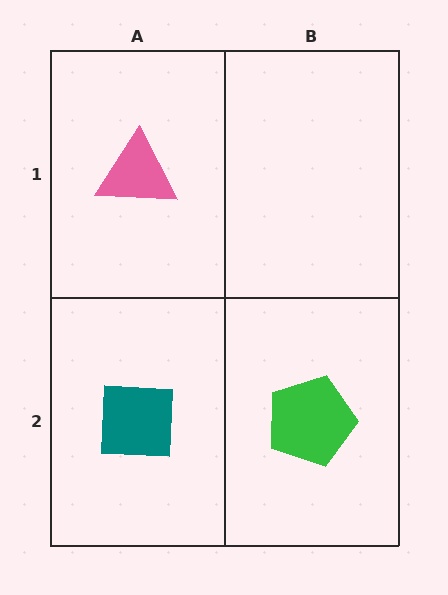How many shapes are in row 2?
2 shapes.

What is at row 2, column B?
A green pentagon.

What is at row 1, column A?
A pink triangle.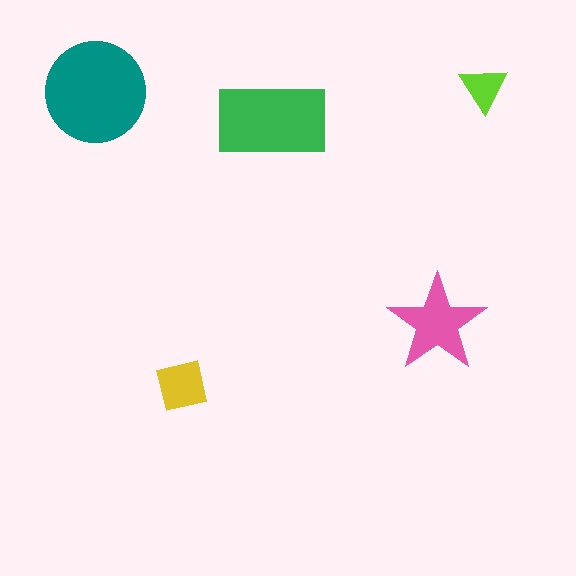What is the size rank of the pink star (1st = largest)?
3rd.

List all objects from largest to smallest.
The teal circle, the green rectangle, the pink star, the yellow square, the lime triangle.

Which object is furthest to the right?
The lime triangle is rightmost.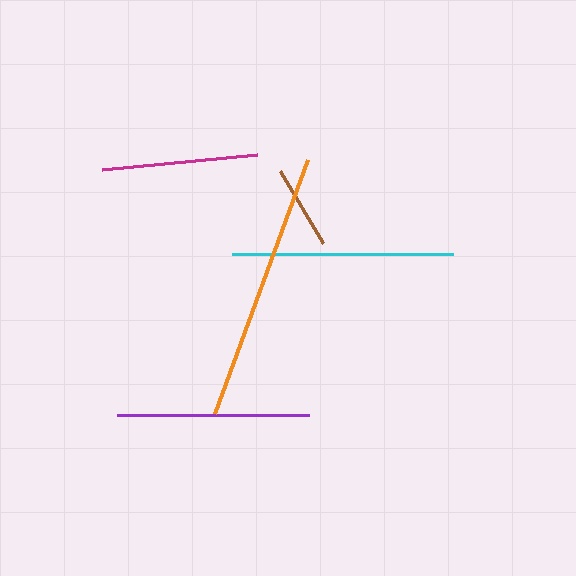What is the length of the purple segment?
The purple segment is approximately 192 pixels long.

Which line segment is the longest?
The orange line is the longest at approximately 270 pixels.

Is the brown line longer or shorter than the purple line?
The purple line is longer than the brown line.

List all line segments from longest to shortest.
From longest to shortest: orange, cyan, purple, magenta, brown.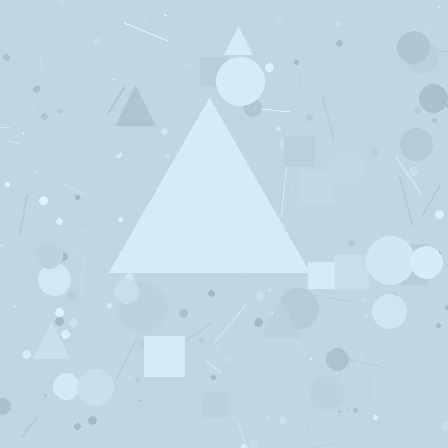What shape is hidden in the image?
A triangle is hidden in the image.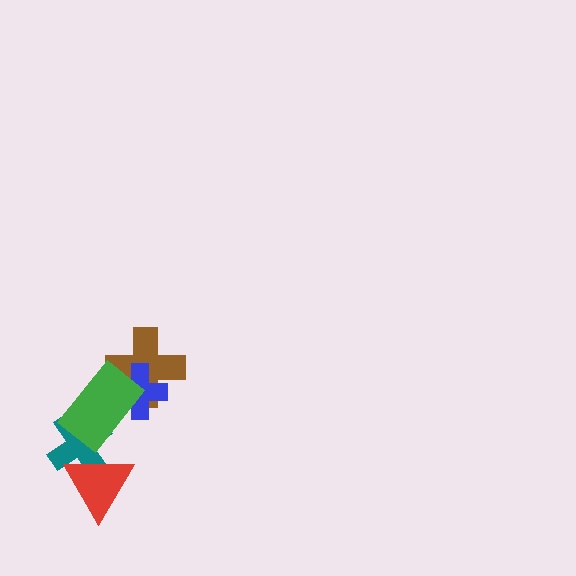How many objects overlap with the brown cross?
2 objects overlap with the brown cross.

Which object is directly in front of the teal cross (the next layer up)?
The red triangle is directly in front of the teal cross.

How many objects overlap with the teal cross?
2 objects overlap with the teal cross.